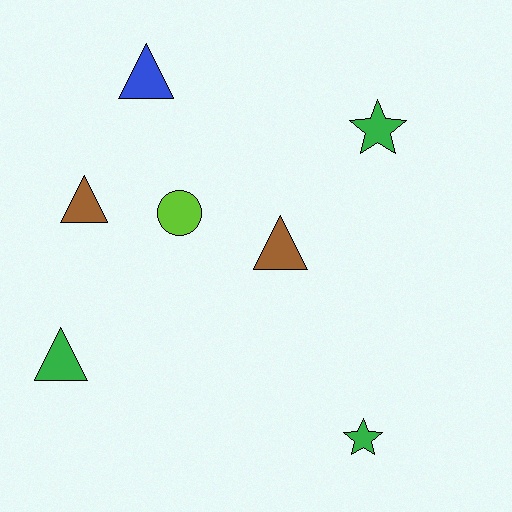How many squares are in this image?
There are no squares.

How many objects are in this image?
There are 7 objects.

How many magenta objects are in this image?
There are no magenta objects.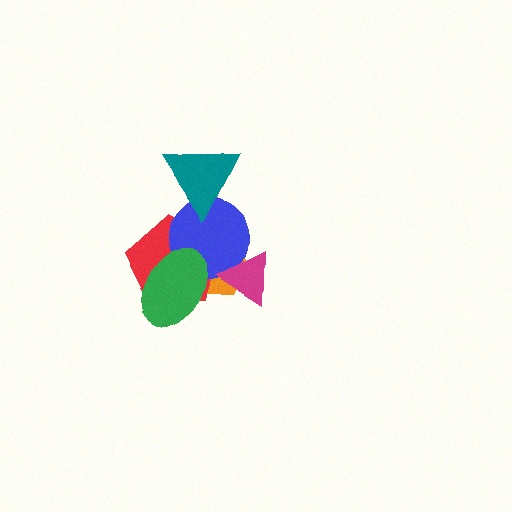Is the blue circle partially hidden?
Yes, it is partially covered by another shape.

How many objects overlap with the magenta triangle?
2 objects overlap with the magenta triangle.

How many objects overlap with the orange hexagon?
4 objects overlap with the orange hexagon.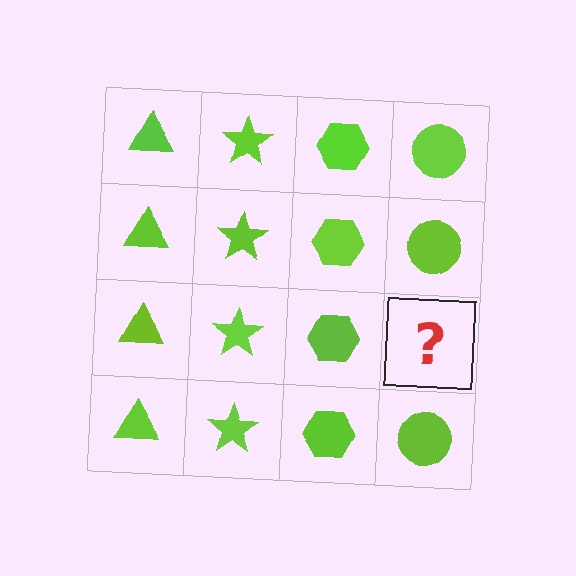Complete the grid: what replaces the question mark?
The question mark should be replaced with a lime circle.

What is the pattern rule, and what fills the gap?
The rule is that each column has a consistent shape. The gap should be filled with a lime circle.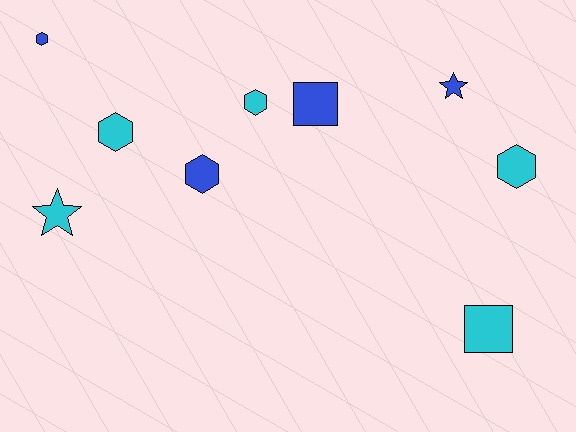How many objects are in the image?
There are 9 objects.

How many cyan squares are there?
There is 1 cyan square.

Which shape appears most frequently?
Hexagon, with 5 objects.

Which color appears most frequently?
Cyan, with 5 objects.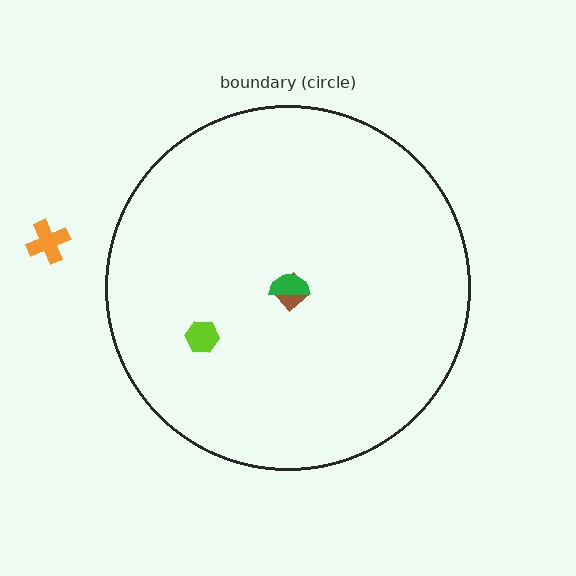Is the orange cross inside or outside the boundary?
Outside.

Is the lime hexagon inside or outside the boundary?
Inside.